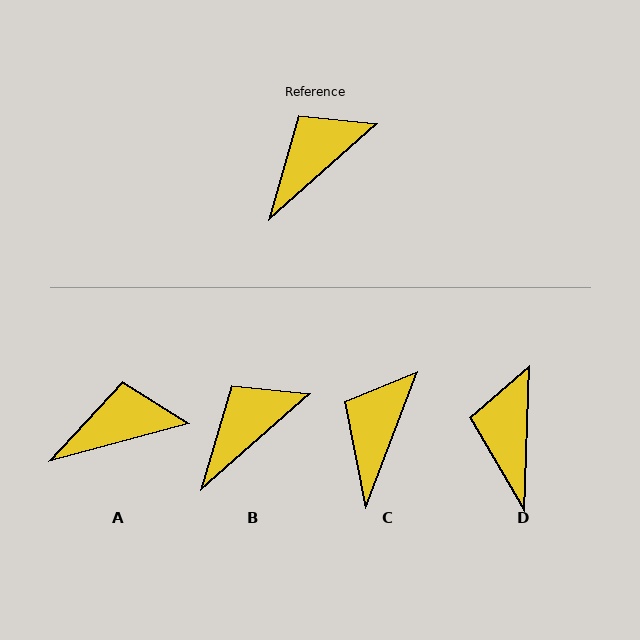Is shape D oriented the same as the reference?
No, it is off by about 46 degrees.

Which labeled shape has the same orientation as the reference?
B.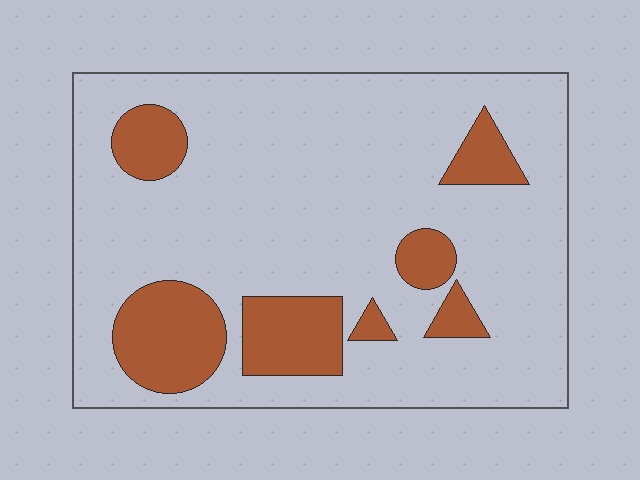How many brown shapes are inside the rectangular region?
7.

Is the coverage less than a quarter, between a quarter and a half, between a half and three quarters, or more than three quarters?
Less than a quarter.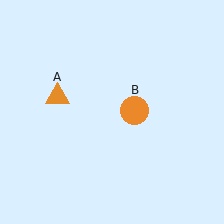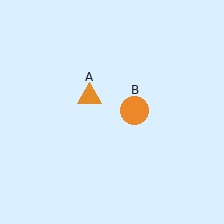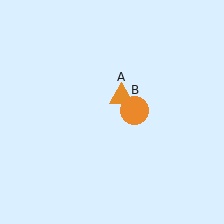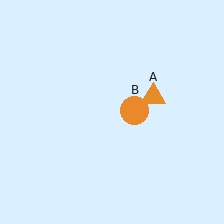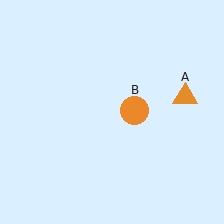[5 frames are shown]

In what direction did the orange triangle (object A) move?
The orange triangle (object A) moved right.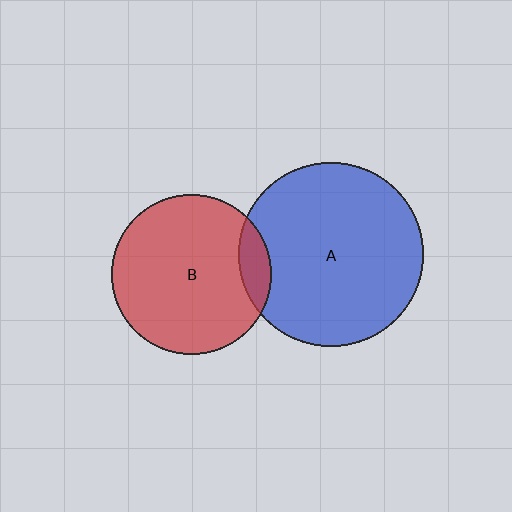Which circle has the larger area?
Circle A (blue).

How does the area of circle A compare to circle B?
Approximately 1.3 times.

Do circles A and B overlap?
Yes.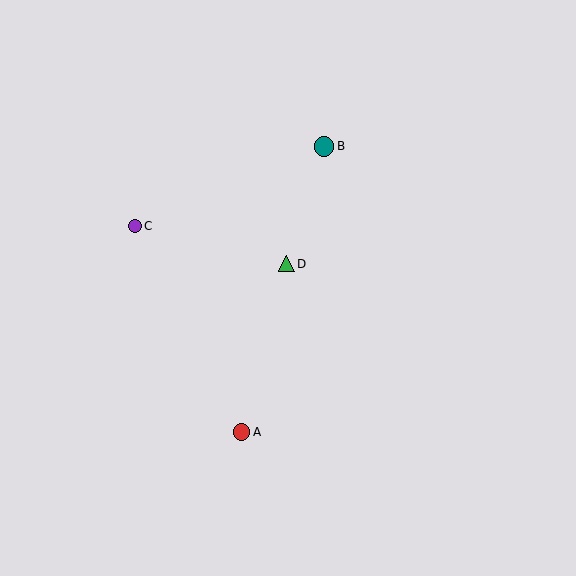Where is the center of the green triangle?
The center of the green triangle is at (286, 264).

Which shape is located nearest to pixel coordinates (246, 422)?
The red circle (labeled A) at (242, 432) is nearest to that location.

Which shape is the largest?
The teal circle (labeled B) is the largest.